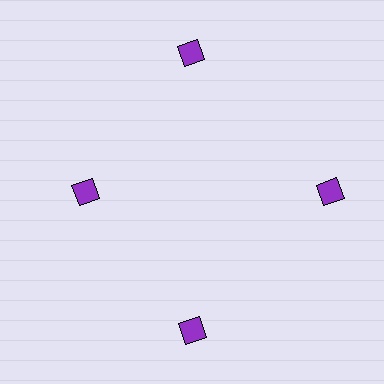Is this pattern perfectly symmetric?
No. The 4 purple squares are arranged in a ring, but one element near the 9 o'clock position is pulled inward toward the center, breaking the 4-fold rotational symmetry.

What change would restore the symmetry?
The symmetry would be restored by moving it outward, back onto the ring so that all 4 squares sit at equal angles and equal distance from the center.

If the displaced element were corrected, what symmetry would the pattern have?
It would have 4-fold rotational symmetry — the pattern would map onto itself every 90 degrees.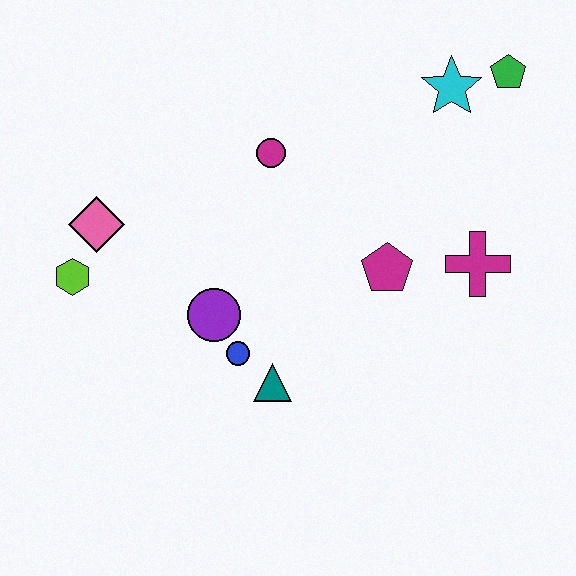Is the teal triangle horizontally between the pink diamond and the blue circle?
No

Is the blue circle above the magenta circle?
No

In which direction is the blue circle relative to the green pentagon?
The blue circle is below the green pentagon.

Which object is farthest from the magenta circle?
The green pentagon is farthest from the magenta circle.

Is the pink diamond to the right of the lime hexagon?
Yes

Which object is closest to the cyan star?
The green pentagon is closest to the cyan star.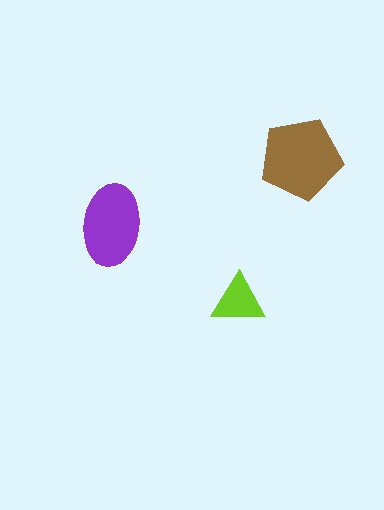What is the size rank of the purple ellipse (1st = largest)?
2nd.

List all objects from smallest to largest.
The lime triangle, the purple ellipse, the brown pentagon.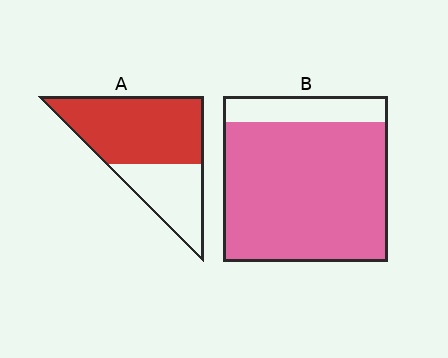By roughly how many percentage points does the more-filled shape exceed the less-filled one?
By roughly 20 percentage points (B over A).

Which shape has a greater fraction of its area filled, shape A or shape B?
Shape B.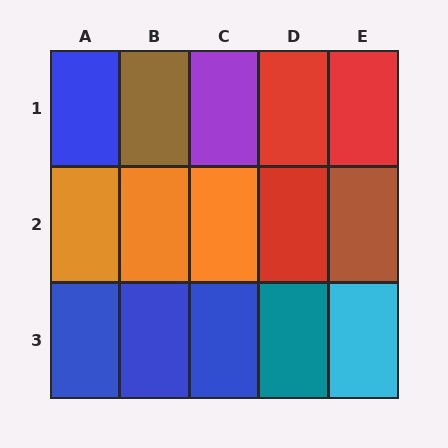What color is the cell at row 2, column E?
Brown.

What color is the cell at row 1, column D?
Red.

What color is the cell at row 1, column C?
Purple.